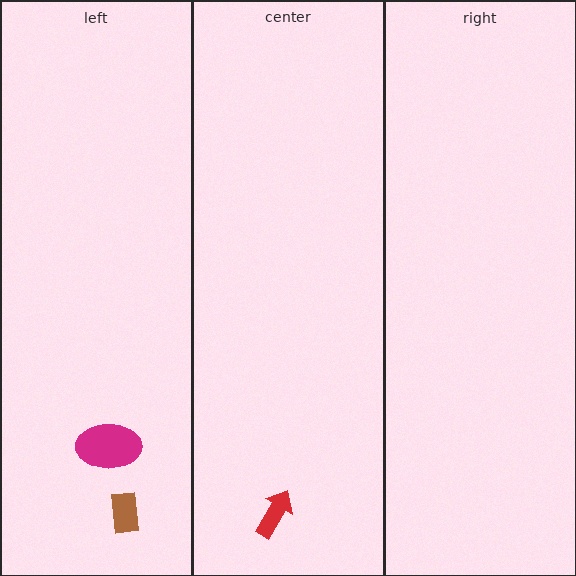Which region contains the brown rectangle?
The left region.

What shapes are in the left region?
The magenta ellipse, the brown rectangle.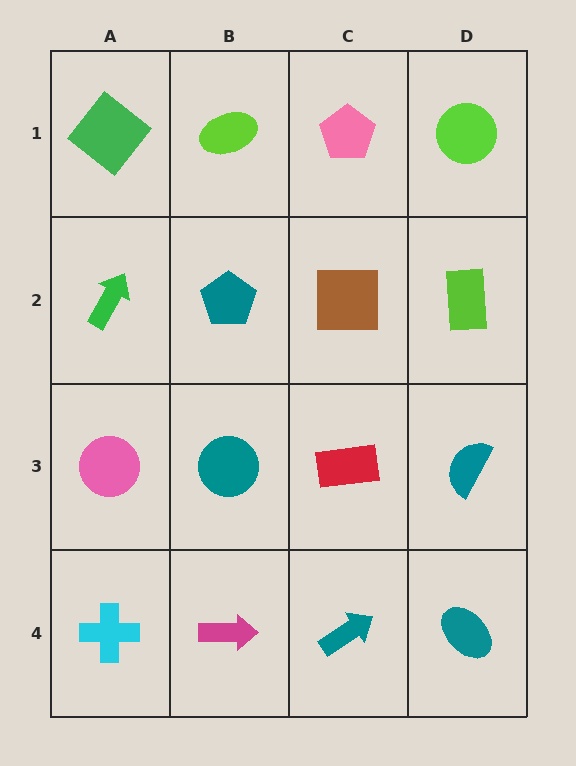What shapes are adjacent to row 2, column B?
A lime ellipse (row 1, column B), a teal circle (row 3, column B), a green arrow (row 2, column A), a brown square (row 2, column C).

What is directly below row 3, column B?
A magenta arrow.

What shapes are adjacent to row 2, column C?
A pink pentagon (row 1, column C), a red rectangle (row 3, column C), a teal pentagon (row 2, column B), a lime rectangle (row 2, column D).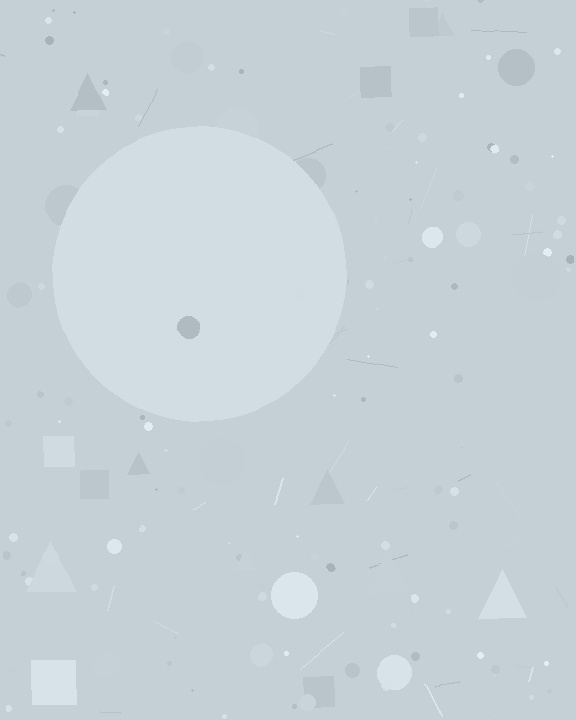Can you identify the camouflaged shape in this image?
The camouflaged shape is a circle.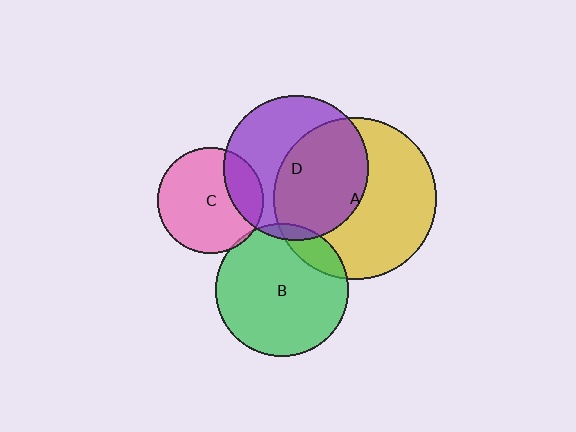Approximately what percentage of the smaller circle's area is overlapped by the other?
Approximately 15%.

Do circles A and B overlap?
Yes.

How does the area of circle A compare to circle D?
Approximately 1.3 times.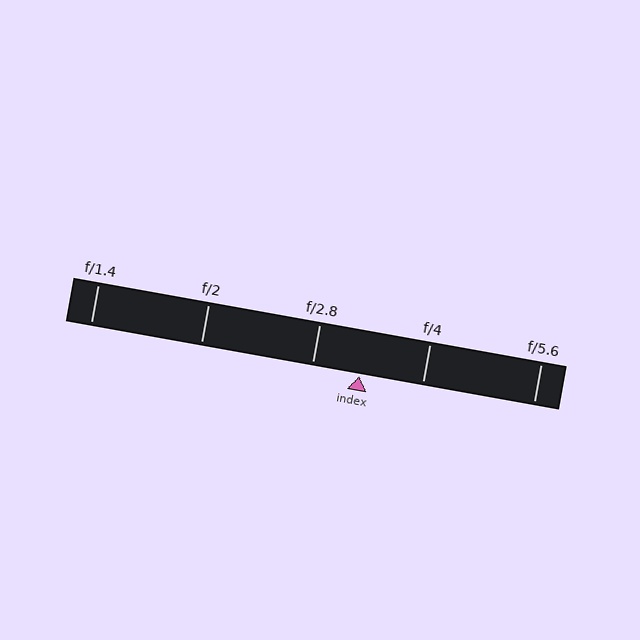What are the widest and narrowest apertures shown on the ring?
The widest aperture shown is f/1.4 and the narrowest is f/5.6.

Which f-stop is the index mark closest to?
The index mark is closest to f/2.8.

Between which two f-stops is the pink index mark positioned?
The index mark is between f/2.8 and f/4.